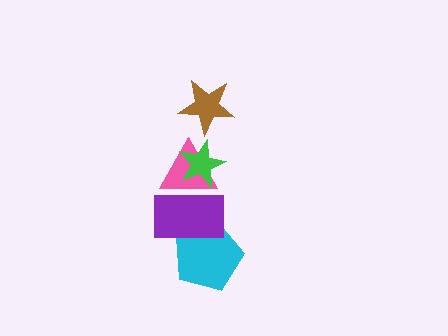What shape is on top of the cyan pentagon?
The purple rectangle is on top of the cyan pentagon.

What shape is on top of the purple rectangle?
The pink triangle is on top of the purple rectangle.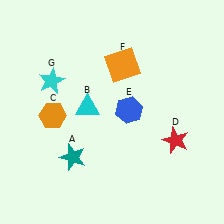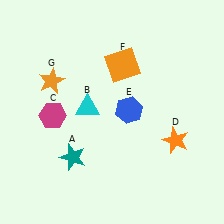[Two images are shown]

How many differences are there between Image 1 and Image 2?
There are 3 differences between the two images.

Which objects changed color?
C changed from orange to magenta. D changed from red to orange. G changed from cyan to orange.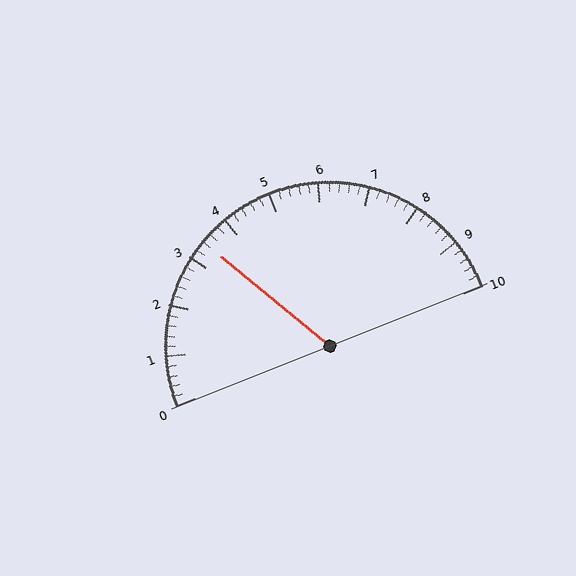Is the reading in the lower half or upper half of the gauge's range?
The reading is in the lower half of the range (0 to 10).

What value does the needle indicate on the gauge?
The needle indicates approximately 3.4.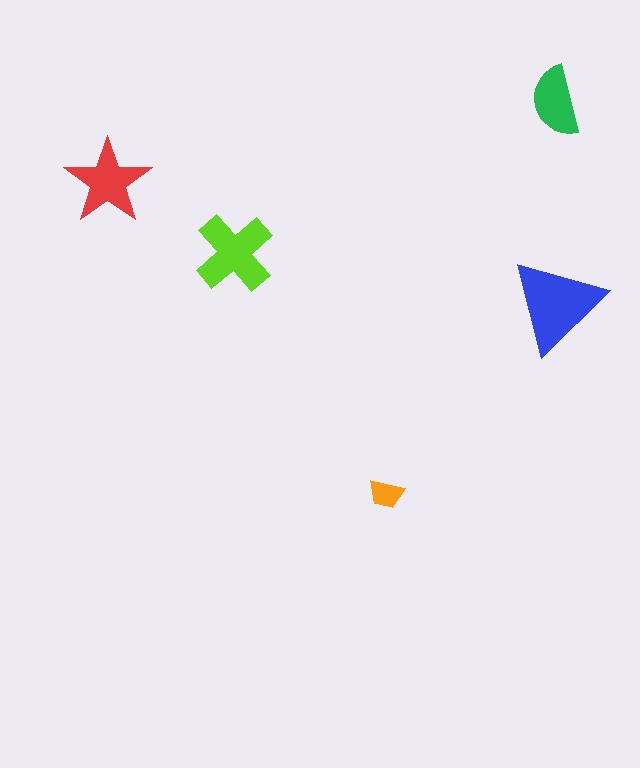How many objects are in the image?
There are 5 objects in the image.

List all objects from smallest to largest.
The orange trapezoid, the green semicircle, the red star, the lime cross, the blue triangle.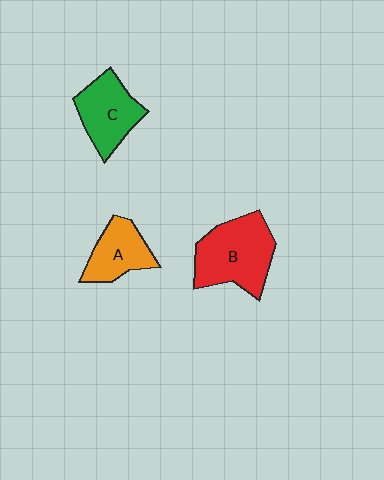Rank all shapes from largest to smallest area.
From largest to smallest: B (red), C (green), A (orange).